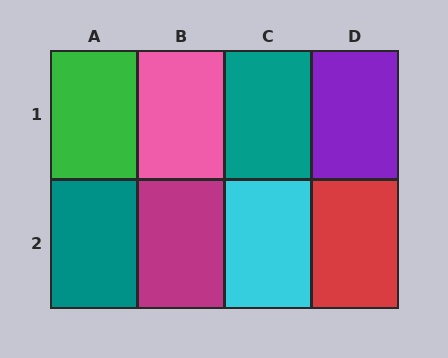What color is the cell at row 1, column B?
Pink.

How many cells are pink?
1 cell is pink.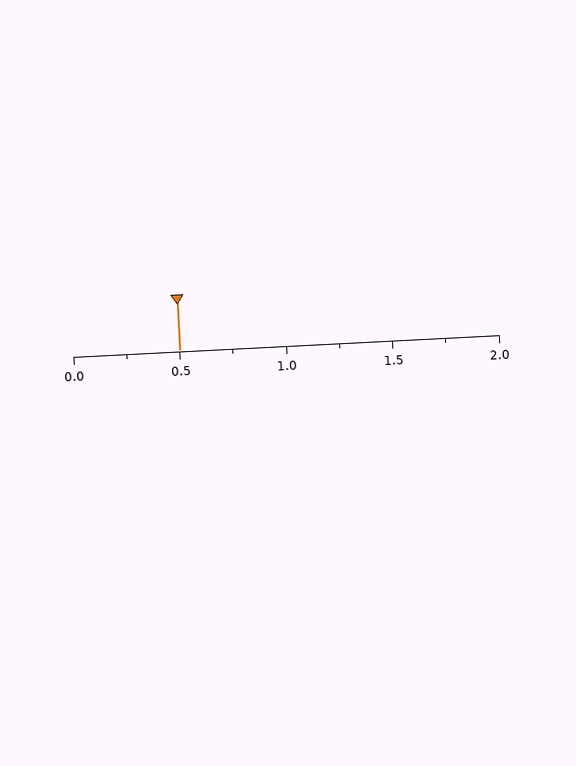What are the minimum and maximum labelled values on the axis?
The axis runs from 0.0 to 2.0.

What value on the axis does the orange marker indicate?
The marker indicates approximately 0.5.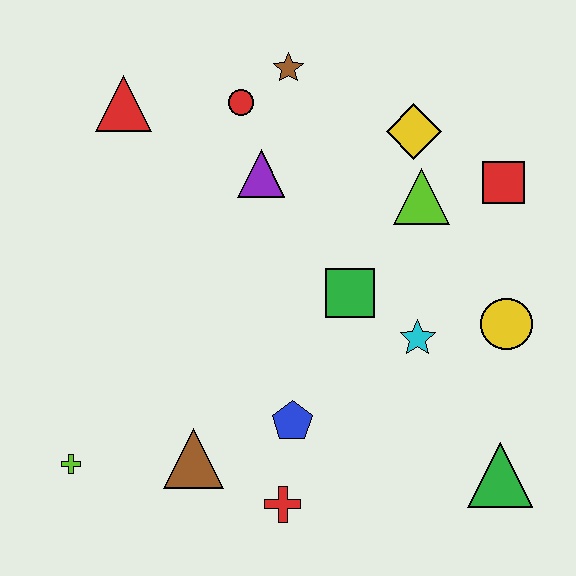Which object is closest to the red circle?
The brown star is closest to the red circle.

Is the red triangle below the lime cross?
No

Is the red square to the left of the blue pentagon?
No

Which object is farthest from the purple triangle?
The green triangle is farthest from the purple triangle.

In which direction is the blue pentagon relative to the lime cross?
The blue pentagon is to the right of the lime cross.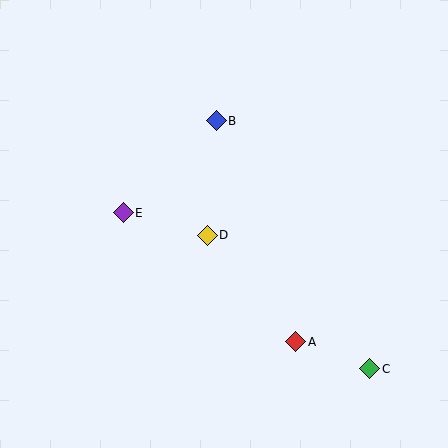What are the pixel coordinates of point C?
Point C is at (370, 369).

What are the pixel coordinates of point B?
Point B is at (216, 121).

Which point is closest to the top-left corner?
Point E is closest to the top-left corner.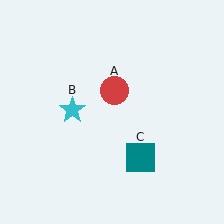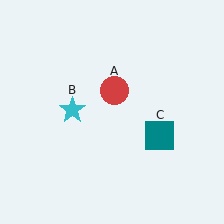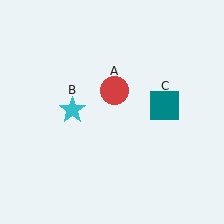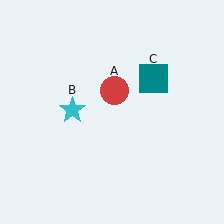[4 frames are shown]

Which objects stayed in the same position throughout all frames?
Red circle (object A) and cyan star (object B) remained stationary.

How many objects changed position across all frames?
1 object changed position: teal square (object C).